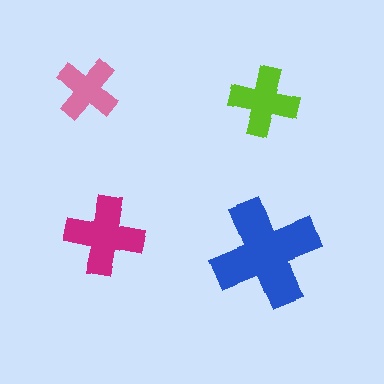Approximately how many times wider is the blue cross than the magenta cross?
About 1.5 times wider.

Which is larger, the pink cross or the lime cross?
The lime one.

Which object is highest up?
The pink cross is topmost.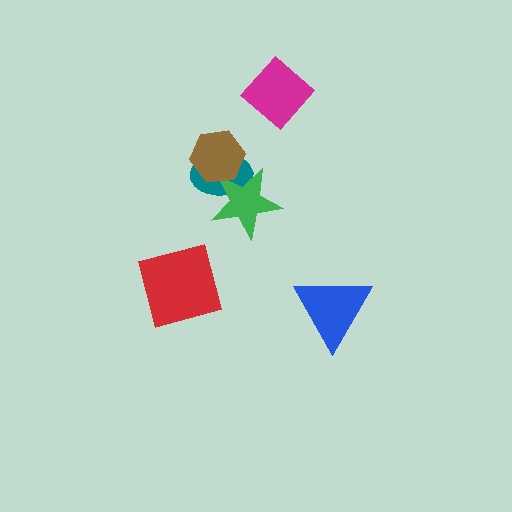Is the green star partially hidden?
Yes, it is partially covered by another shape.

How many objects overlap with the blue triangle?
0 objects overlap with the blue triangle.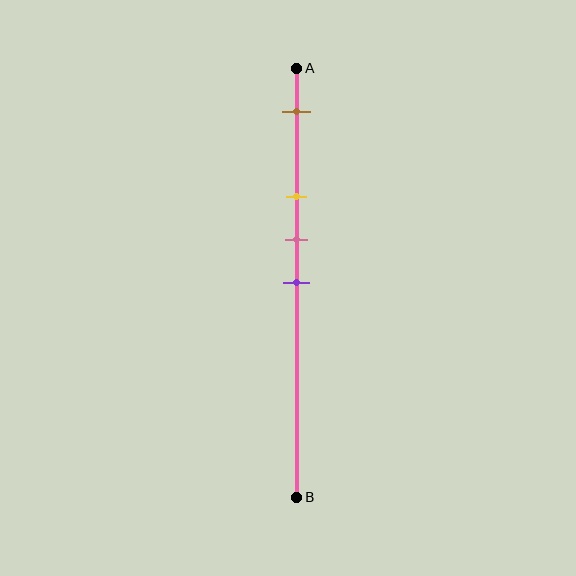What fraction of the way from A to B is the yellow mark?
The yellow mark is approximately 30% (0.3) of the way from A to B.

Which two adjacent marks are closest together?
The pink and purple marks are the closest adjacent pair.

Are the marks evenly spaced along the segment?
No, the marks are not evenly spaced.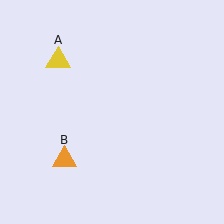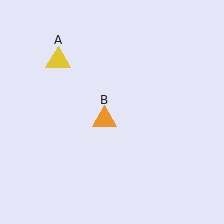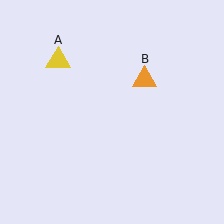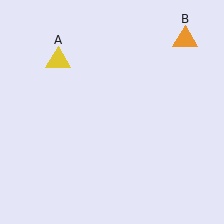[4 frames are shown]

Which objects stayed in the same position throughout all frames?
Yellow triangle (object A) remained stationary.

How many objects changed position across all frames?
1 object changed position: orange triangle (object B).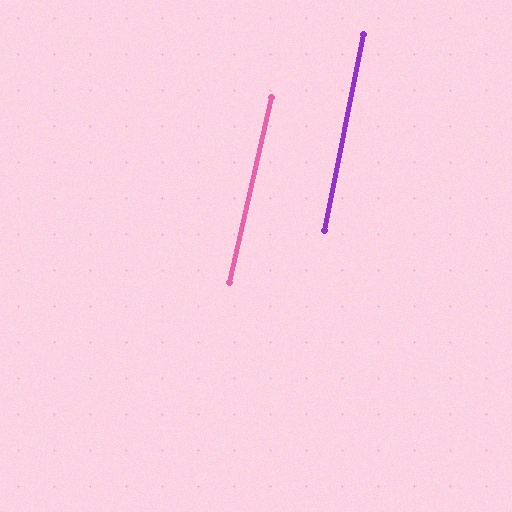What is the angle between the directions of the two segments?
Approximately 1 degree.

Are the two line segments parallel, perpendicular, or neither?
Parallel — their directions differ by only 1.4°.